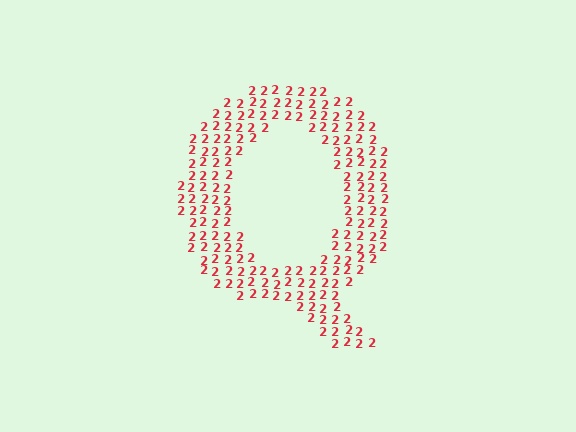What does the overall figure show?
The overall figure shows the letter Q.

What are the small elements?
The small elements are digit 2's.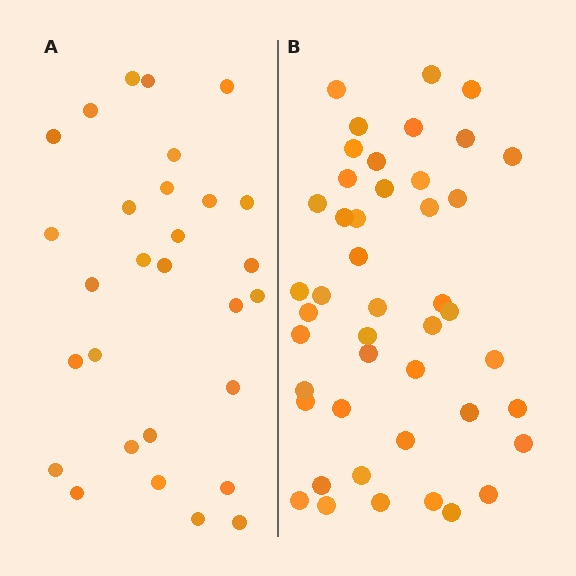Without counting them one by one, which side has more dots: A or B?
Region B (the right region) has more dots.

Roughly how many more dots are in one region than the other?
Region B has approximately 15 more dots than region A.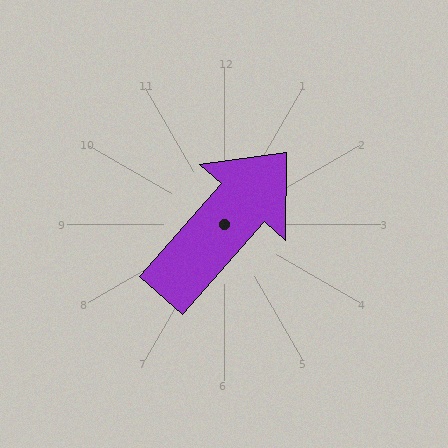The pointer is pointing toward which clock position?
Roughly 1 o'clock.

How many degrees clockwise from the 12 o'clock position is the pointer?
Approximately 41 degrees.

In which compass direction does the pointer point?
Northeast.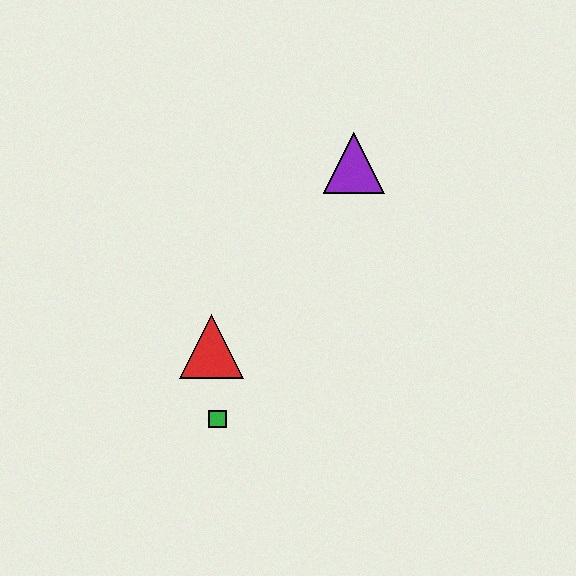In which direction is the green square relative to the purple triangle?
The green square is below the purple triangle.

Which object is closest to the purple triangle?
The red triangle is closest to the purple triangle.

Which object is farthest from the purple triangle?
The green square is farthest from the purple triangle.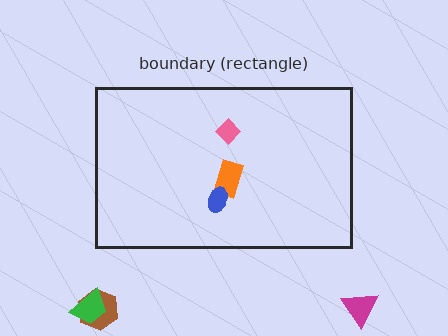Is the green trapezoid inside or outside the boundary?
Outside.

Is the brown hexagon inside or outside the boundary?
Outside.